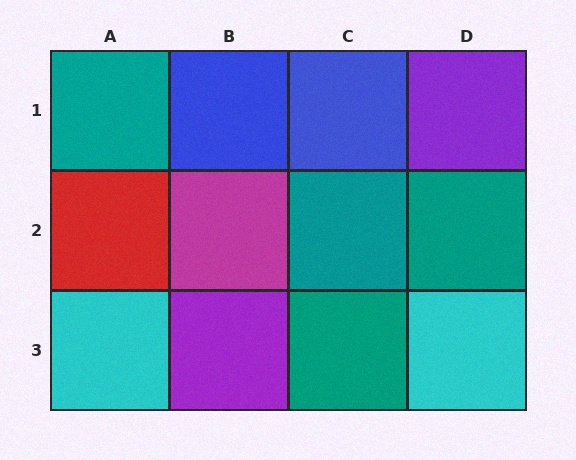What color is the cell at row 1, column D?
Purple.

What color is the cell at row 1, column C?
Blue.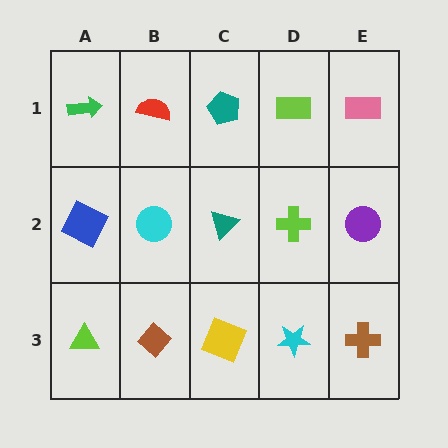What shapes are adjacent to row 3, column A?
A blue square (row 2, column A), a brown diamond (row 3, column B).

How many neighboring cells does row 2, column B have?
4.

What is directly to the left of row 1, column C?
A red semicircle.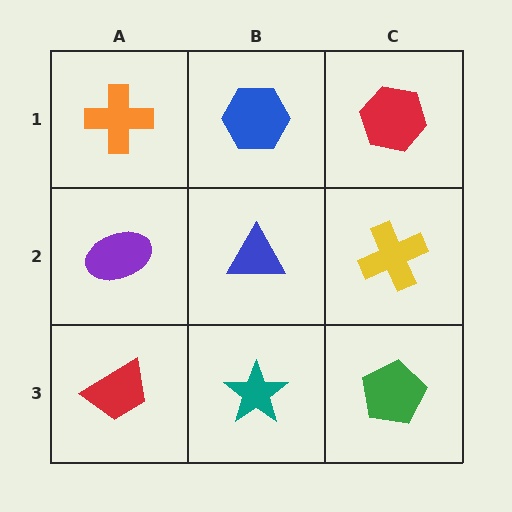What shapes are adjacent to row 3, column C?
A yellow cross (row 2, column C), a teal star (row 3, column B).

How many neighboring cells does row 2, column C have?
3.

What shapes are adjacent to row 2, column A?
An orange cross (row 1, column A), a red trapezoid (row 3, column A), a blue triangle (row 2, column B).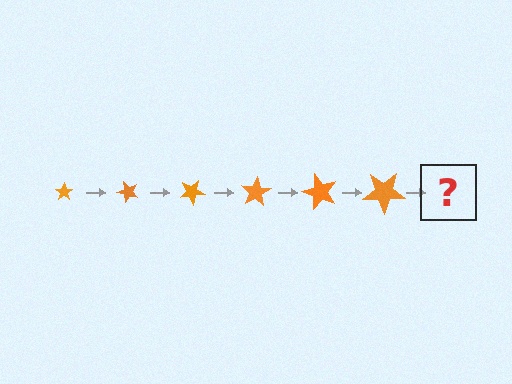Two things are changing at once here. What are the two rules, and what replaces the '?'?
The two rules are that the star grows larger each step and it rotates 50 degrees each step. The '?' should be a star, larger than the previous one and rotated 300 degrees from the start.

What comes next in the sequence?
The next element should be a star, larger than the previous one and rotated 300 degrees from the start.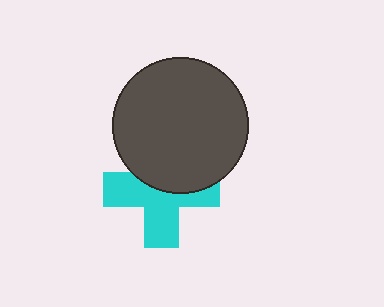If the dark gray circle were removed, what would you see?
You would see the complete cyan cross.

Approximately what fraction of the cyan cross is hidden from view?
Roughly 42% of the cyan cross is hidden behind the dark gray circle.